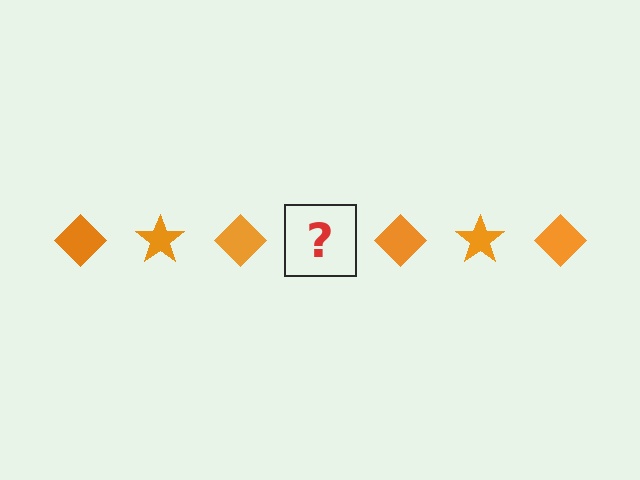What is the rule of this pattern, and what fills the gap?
The rule is that the pattern cycles through diamond, star shapes in orange. The gap should be filled with an orange star.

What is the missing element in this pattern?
The missing element is an orange star.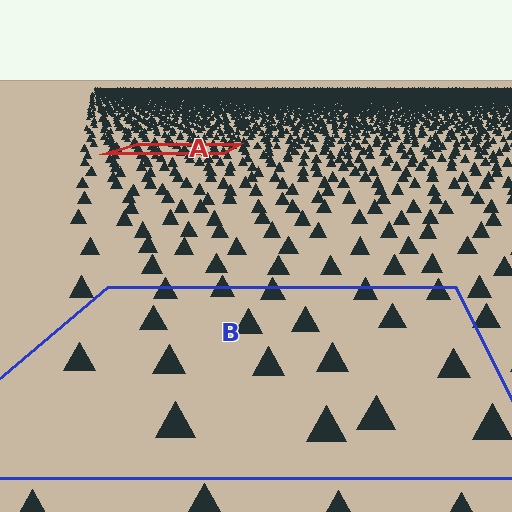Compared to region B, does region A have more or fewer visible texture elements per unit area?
Region A has more texture elements per unit area — they are packed more densely because it is farther away.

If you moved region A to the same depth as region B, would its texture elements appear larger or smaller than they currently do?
They would appear larger. At a closer depth, the same texture elements are projected at a bigger on-screen size.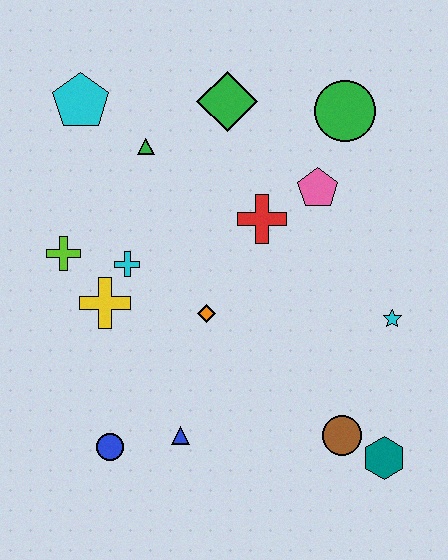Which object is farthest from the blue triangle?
The green circle is farthest from the blue triangle.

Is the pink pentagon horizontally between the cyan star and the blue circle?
Yes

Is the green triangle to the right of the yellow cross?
Yes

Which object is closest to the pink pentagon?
The red cross is closest to the pink pentagon.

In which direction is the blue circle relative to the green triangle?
The blue circle is below the green triangle.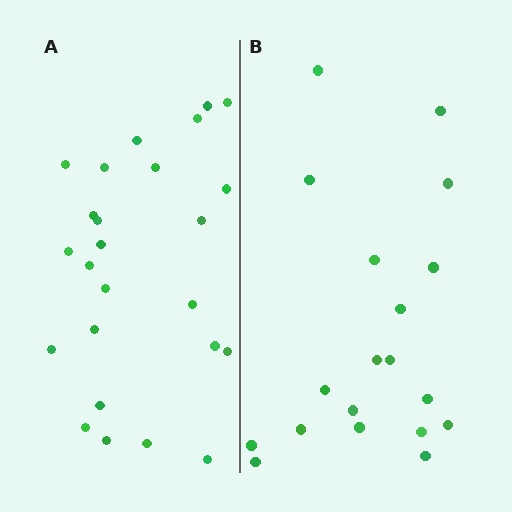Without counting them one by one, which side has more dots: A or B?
Region A (the left region) has more dots.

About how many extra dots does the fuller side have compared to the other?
Region A has about 6 more dots than region B.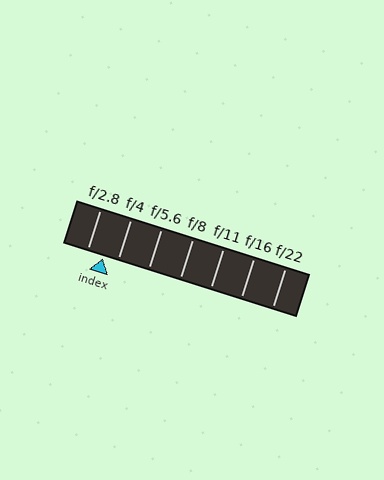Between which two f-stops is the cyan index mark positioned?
The index mark is between f/2.8 and f/4.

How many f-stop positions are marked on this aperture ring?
There are 7 f-stop positions marked.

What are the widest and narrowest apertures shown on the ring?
The widest aperture shown is f/2.8 and the narrowest is f/22.